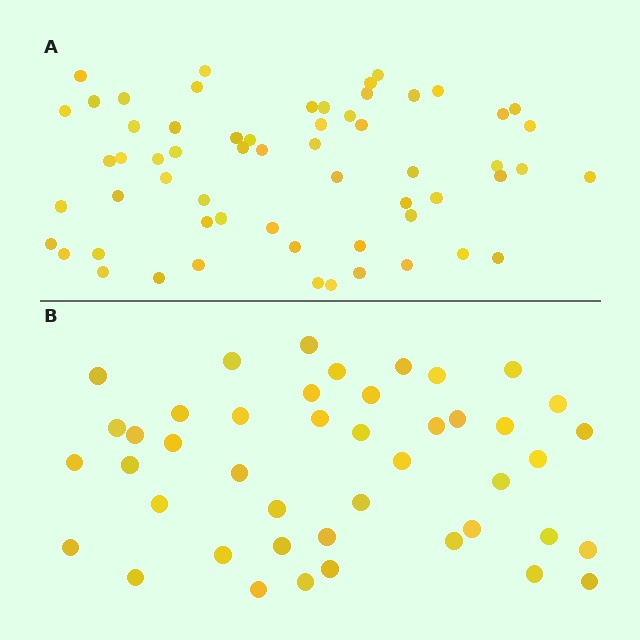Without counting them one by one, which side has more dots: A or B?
Region A (the top region) has more dots.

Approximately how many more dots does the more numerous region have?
Region A has approximately 15 more dots than region B.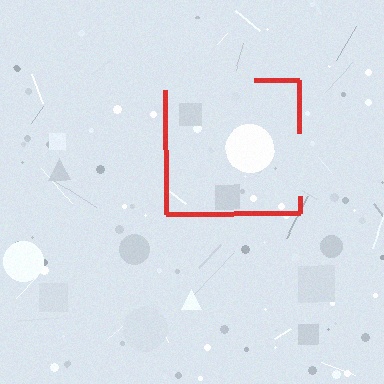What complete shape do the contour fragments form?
The contour fragments form a square.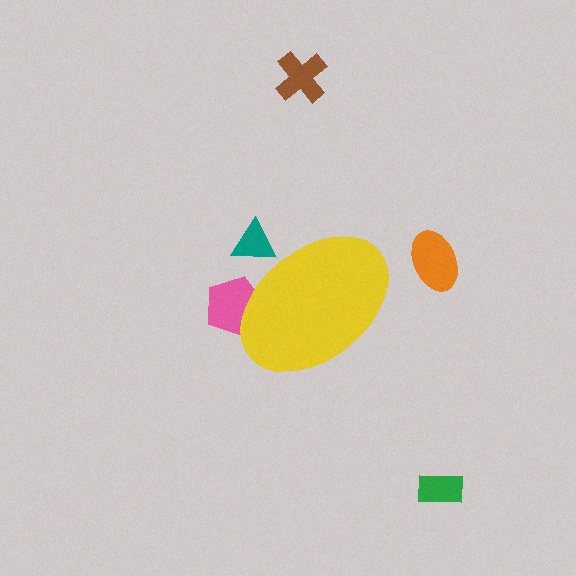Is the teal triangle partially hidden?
Yes, the teal triangle is partially hidden behind the yellow ellipse.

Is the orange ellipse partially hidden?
No, the orange ellipse is fully visible.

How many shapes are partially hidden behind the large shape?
2 shapes are partially hidden.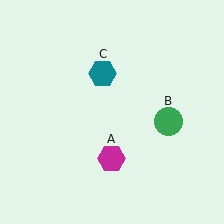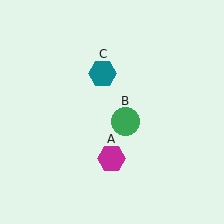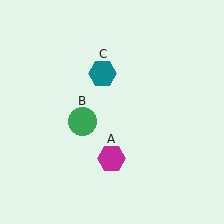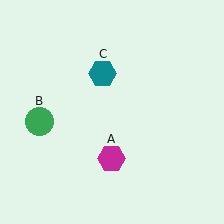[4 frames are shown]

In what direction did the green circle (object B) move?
The green circle (object B) moved left.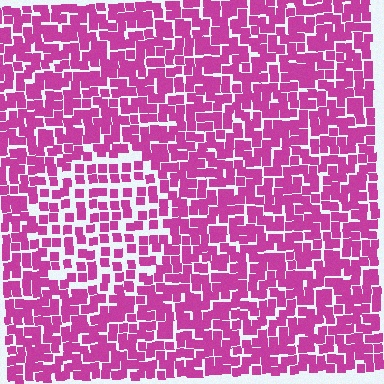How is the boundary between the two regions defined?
The boundary is defined by a change in element density (approximately 1.7x ratio). All elements are the same color, size, and shape.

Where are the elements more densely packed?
The elements are more densely packed outside the circle boundary.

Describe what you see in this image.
The image contains small magenta elements arranged at two different densities. A circle-shaped region is visible where the elements are less densely packed than the surrounding area.